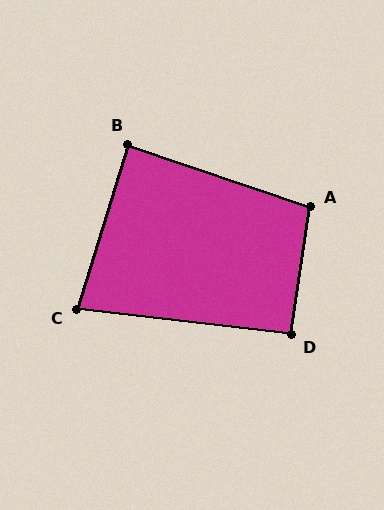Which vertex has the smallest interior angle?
C, at approximately 79 degrees.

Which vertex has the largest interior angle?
A, at approximately 101 degrees.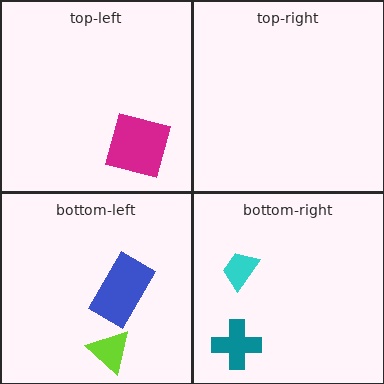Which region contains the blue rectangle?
The bottom-left region.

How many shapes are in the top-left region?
1.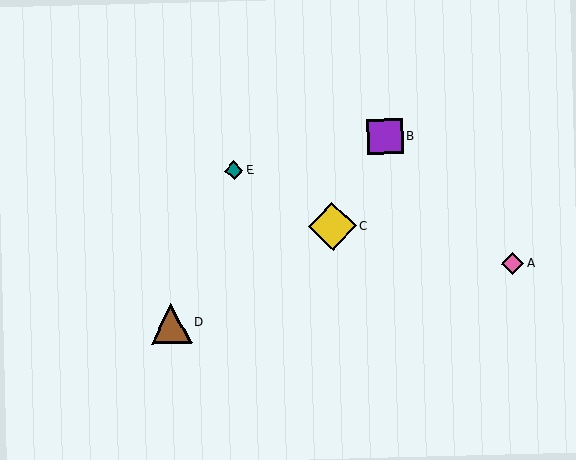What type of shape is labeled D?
Shape D is a brown triangle.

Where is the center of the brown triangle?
The center of the brown triangle is at (171, 323).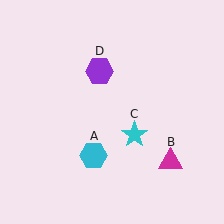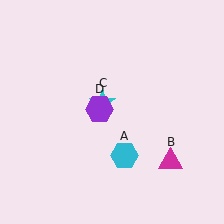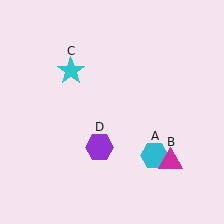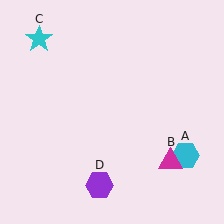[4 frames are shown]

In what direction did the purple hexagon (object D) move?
The purple hexagon (object D) moved down.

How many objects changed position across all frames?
3 objects changed position: cyan hexagon (object A), cyan star (object C), purple hexagon (object D).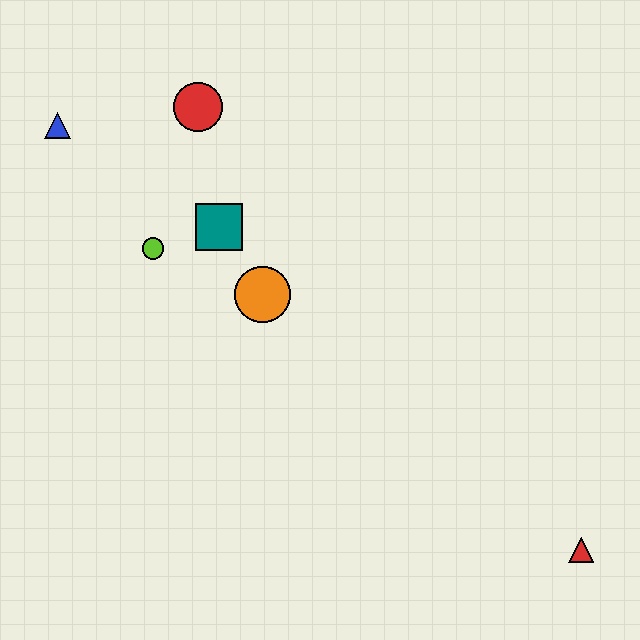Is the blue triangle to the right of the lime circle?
No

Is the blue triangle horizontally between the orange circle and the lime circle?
No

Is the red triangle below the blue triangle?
Yes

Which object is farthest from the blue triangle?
The red triangle is farthest from the blue triangle.